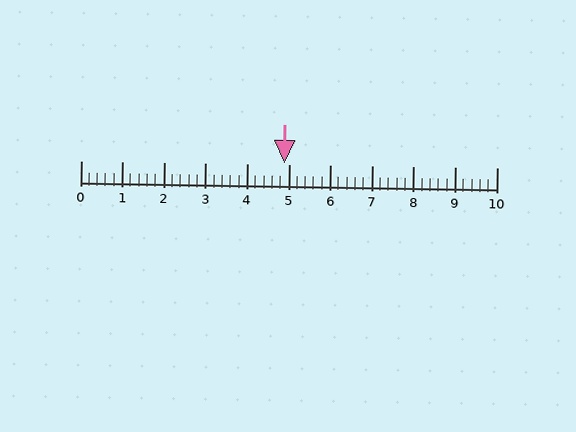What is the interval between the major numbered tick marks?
The major tick marks are spaced 1 units apart.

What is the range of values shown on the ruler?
The ruler shows values from 0 to 10.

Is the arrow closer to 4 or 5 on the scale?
The arrow is closer to 5.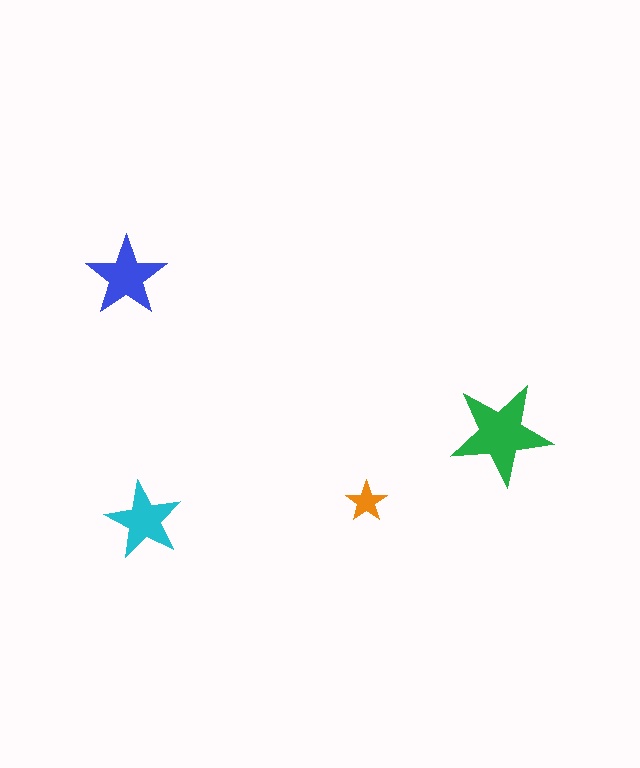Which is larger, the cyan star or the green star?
The green one.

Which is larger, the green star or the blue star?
The green one.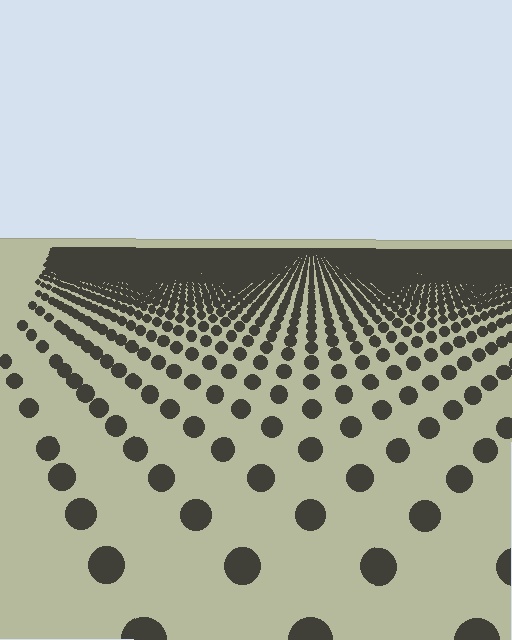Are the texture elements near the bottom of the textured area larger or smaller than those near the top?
Larger. Near the bottom, elements are closer to the viewer and appear at a bigger on-screen size.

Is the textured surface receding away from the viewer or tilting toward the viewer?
The surface is receding away from the viewer. Texture elements get smaller and denser toward the top.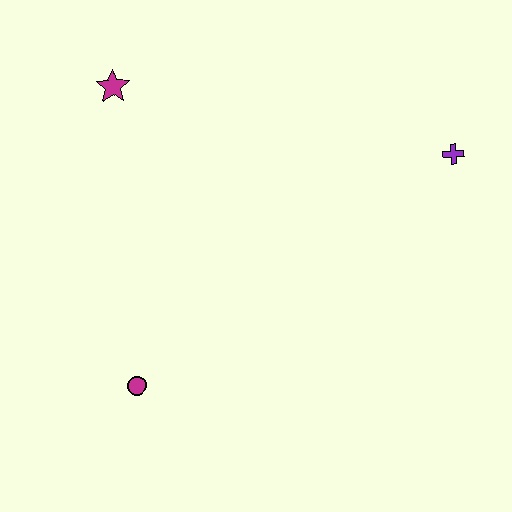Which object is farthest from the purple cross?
The magenta circle is farthest from the purple cross.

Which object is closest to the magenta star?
The magenta circle is closest to the magenta star.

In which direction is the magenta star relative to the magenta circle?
The magenta star is above the magenta circle.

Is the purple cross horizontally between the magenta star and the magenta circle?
No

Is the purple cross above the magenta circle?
Yes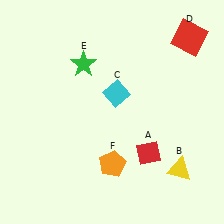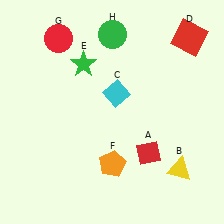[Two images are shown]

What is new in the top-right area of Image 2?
A green circle (H) was added in the top-right area of Image 2.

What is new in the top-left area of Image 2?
A red circle (G) was added in the top-left area of Image 2.